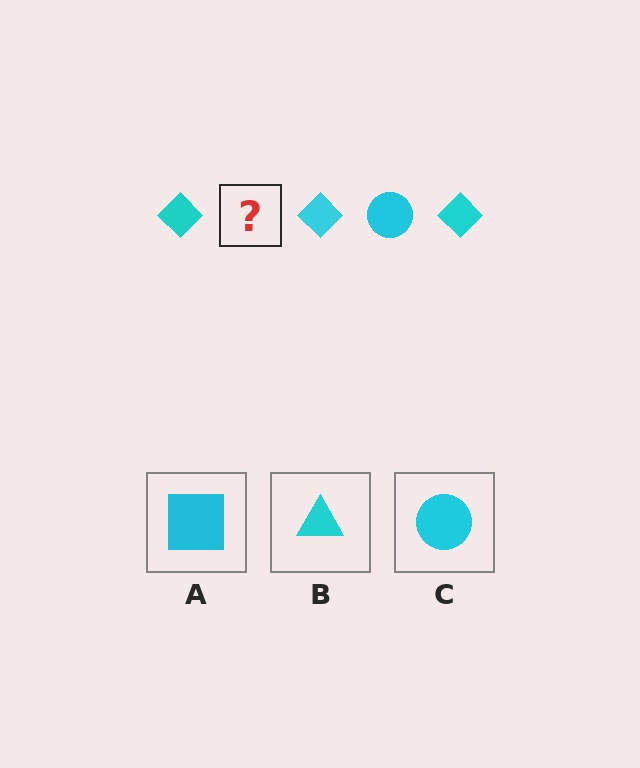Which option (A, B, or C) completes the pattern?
C.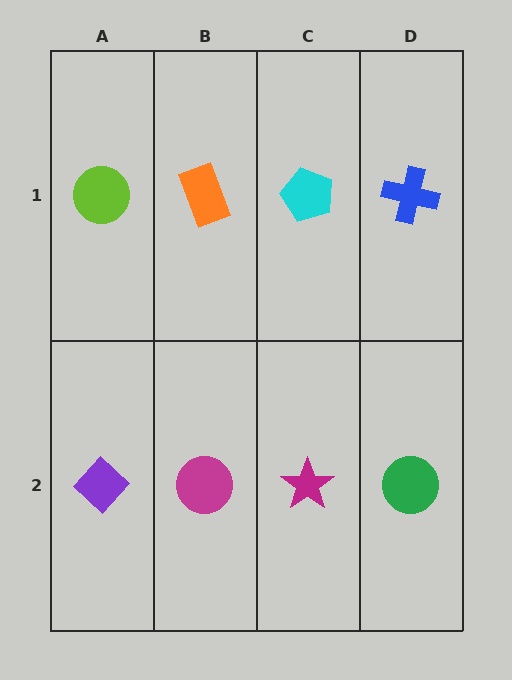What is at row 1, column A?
A lime circle.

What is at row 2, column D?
A green circle.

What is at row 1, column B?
An orange rectangle.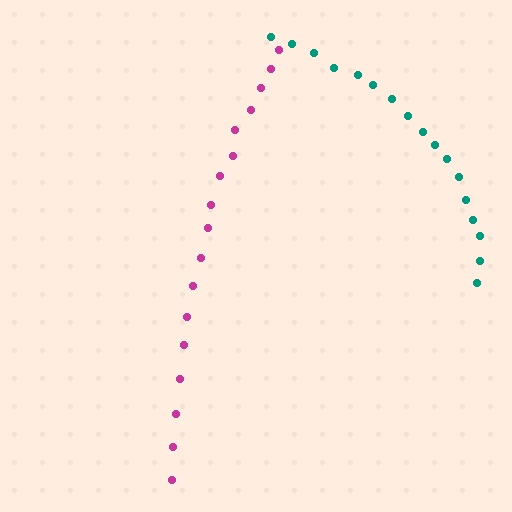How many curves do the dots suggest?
There are 2 distinct paths.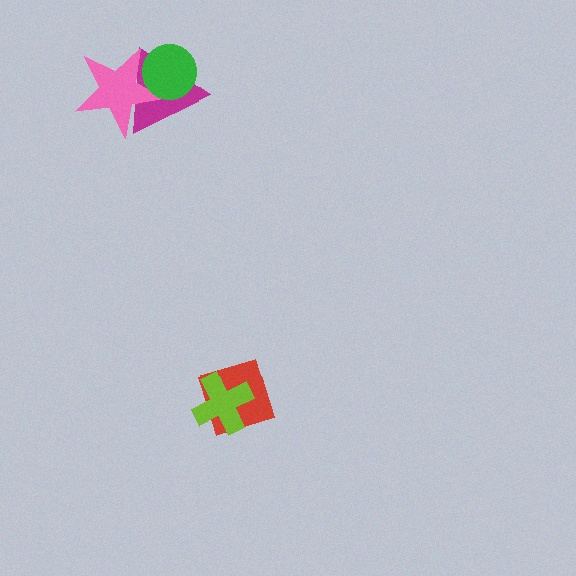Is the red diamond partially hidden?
Yes, it is partially covered by another shape.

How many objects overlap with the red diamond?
1 object overlaps with the red diamond.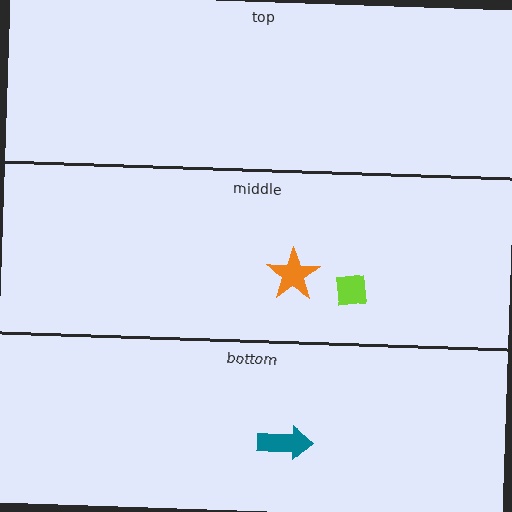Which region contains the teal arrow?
The bottom region.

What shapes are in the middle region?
The orange star, the lime square.